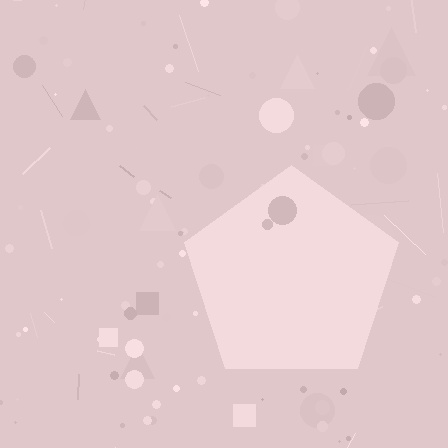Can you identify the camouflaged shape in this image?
The camouflaged shape is a pentagon.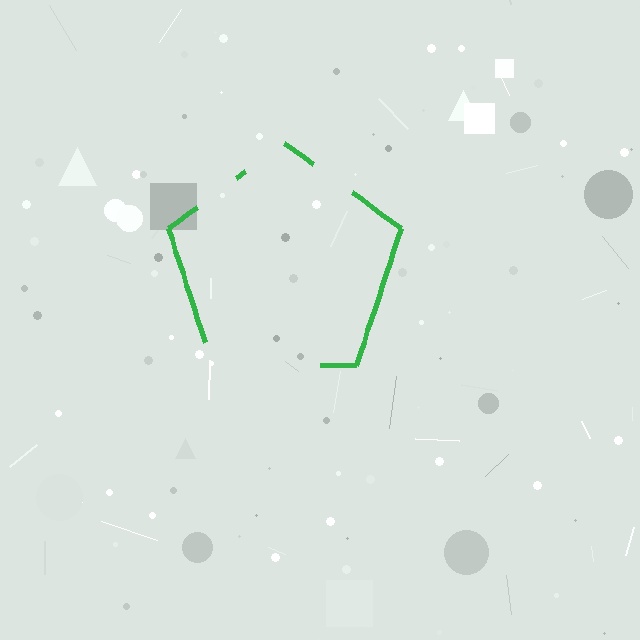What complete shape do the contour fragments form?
The contour fragments form a pentagon.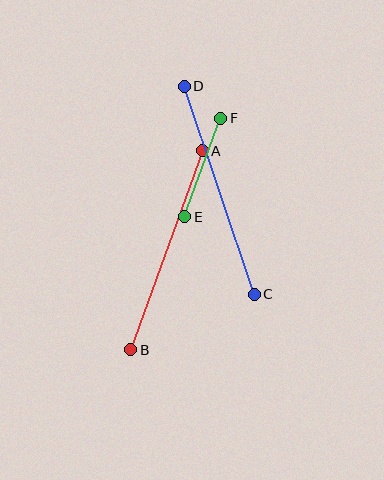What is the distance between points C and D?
The distance is approximately 219 pixels.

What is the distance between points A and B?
The distance is approximately 212 pixels.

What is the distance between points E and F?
The distance is approximately 105 pixels.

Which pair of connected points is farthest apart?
Points C and D are farthest apart.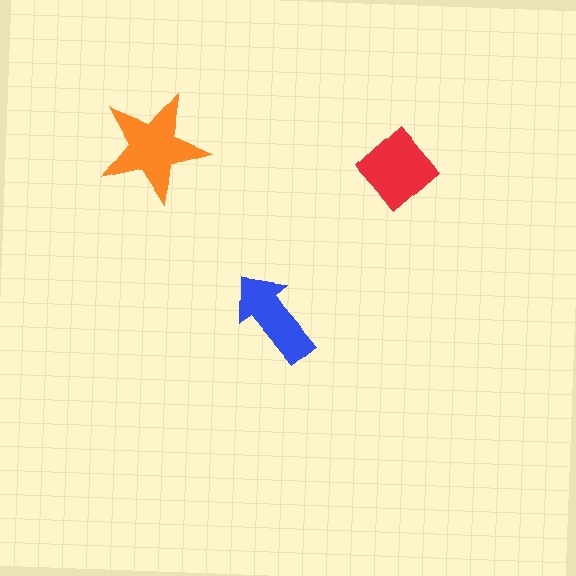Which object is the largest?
The orange star.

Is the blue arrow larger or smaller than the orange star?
Smaller.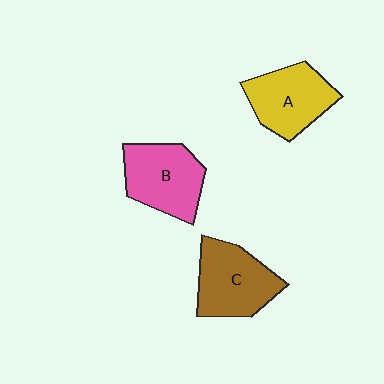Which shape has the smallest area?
Shape A (yellow).